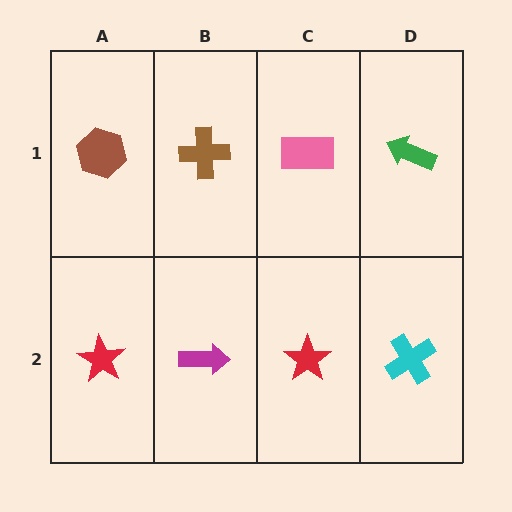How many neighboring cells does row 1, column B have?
3.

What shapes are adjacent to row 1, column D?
A cyan cross (row 2, column D), a pink rectangle (row 1, column C).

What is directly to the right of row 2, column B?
A red star.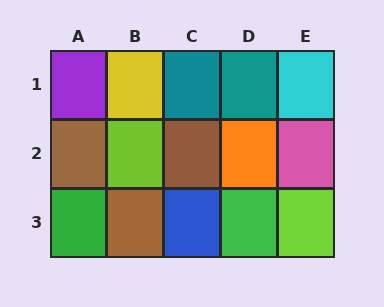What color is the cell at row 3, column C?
Blue.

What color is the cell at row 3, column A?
Green.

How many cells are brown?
3 cells are brown.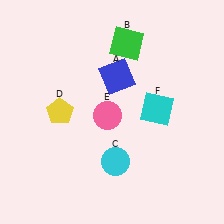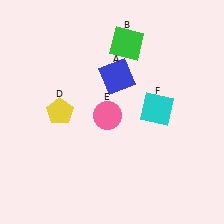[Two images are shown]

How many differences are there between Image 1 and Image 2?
There is 1 difference between the two images.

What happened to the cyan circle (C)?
The cyan circle (C) was removed in Image 2. It was in the bottom-right area of Image 1.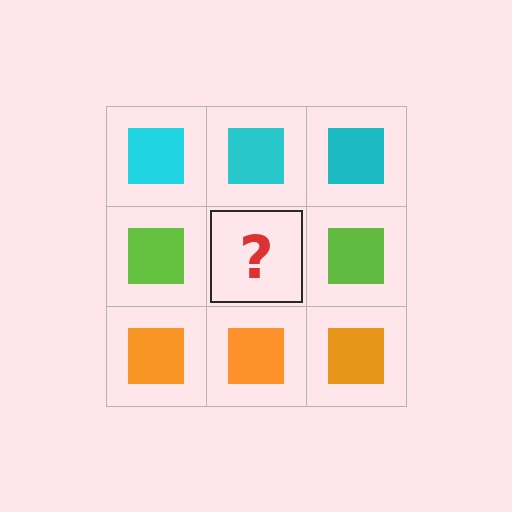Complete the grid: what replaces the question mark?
The question mark should be replaced with a lime square.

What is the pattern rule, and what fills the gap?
The rule is that each row has a consistent color. The gap should be filled with a lime square.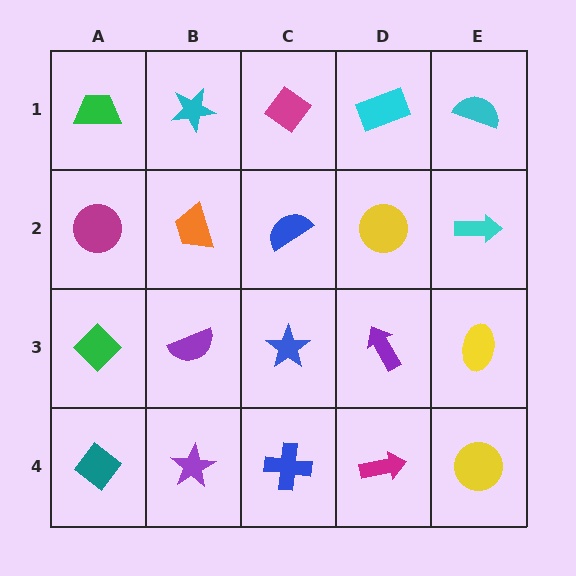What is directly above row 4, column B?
A purple semicircle.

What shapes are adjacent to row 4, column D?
A purple arrow (row 3, column D), a blue cross (row 4, column C), a yellow circle (row 4, column E).